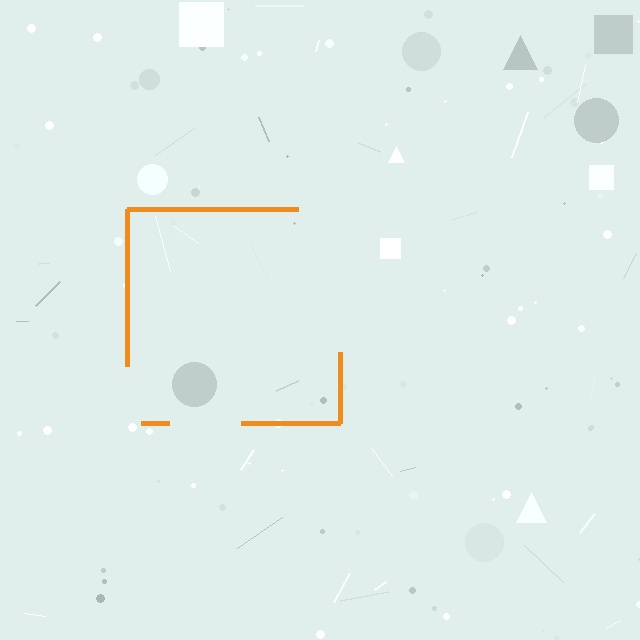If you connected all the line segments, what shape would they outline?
They would outline a square.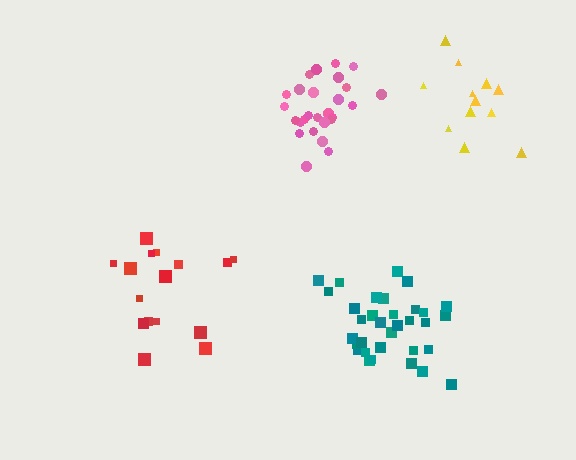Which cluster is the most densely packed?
Pink.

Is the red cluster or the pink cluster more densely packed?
Pink.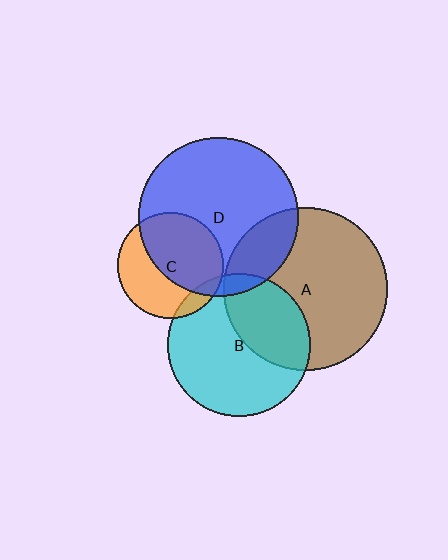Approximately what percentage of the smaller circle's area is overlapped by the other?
Approximately 10%.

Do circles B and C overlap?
Yes.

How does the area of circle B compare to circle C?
Approximately 1.8 times.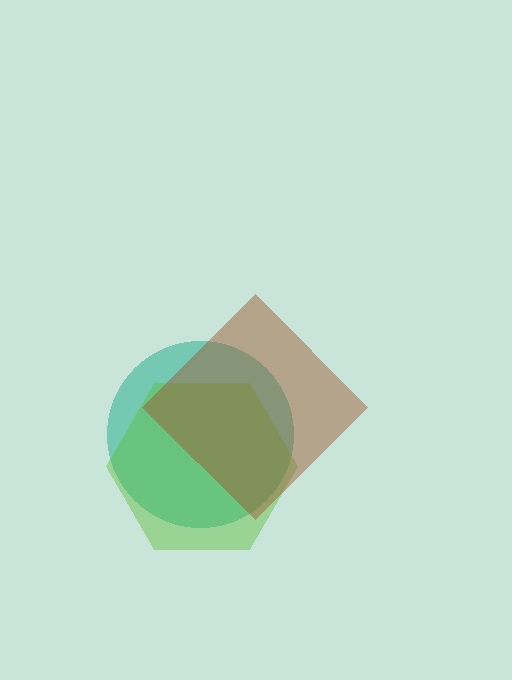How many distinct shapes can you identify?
There are 3 distinct shapes: a teal circle, a lime hexagon, a brown diamond.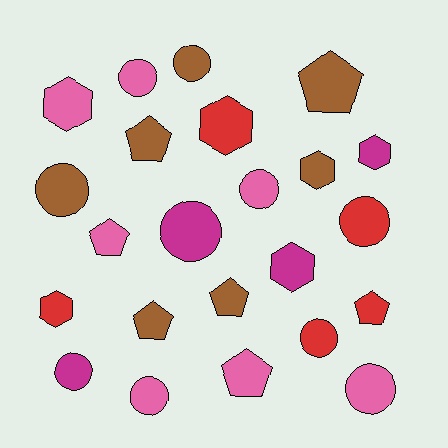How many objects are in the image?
There are 23 objects.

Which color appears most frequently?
Pink, with 7 objects.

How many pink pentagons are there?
There are 2 pink pentagons.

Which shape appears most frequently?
Circle, with 10 objects.